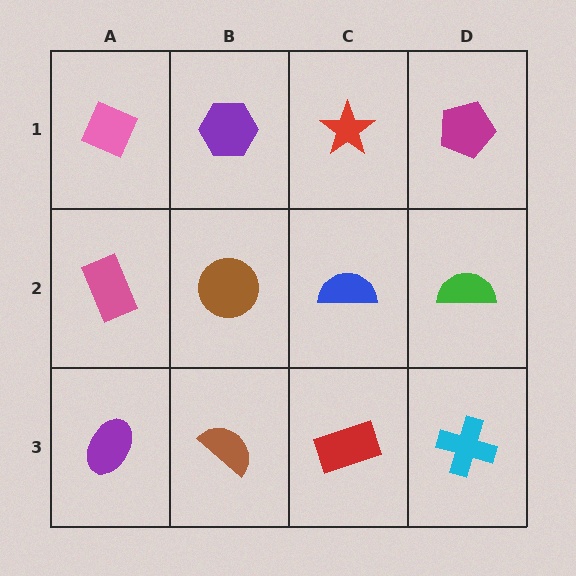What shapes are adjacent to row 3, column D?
A green semicircle (row 2, column D), a red rectangle (row 3, column C).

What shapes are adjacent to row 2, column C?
A red star (row 1, column C), a red rectangle (row 3, column C), a brown circle (row 2, column B), a green semicircle (row 2, column D).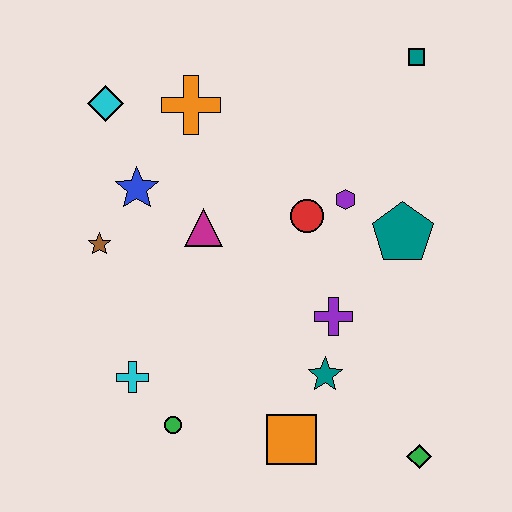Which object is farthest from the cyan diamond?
The green diamond is farthest from the cyan diamond.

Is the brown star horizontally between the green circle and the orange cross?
No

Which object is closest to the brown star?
The blue star is closest to the brown star.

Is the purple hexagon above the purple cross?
Yes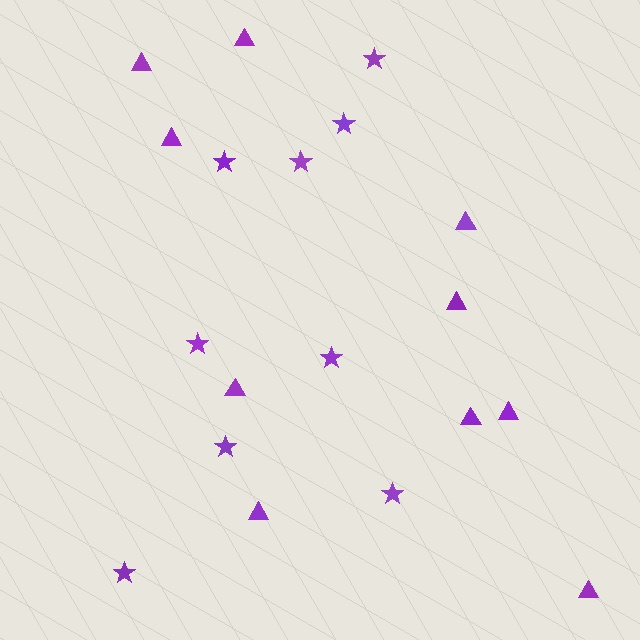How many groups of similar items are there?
There are 2 groups: one group of triangles (10) and one group of stars (9).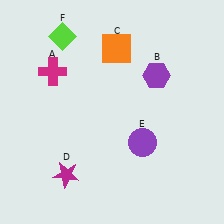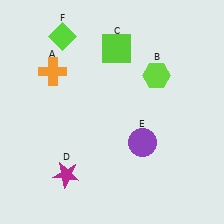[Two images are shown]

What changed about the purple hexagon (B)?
In Image 1, B is purple. In Image 2, it changed to lime.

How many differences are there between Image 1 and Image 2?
There are 3 differences between the two images.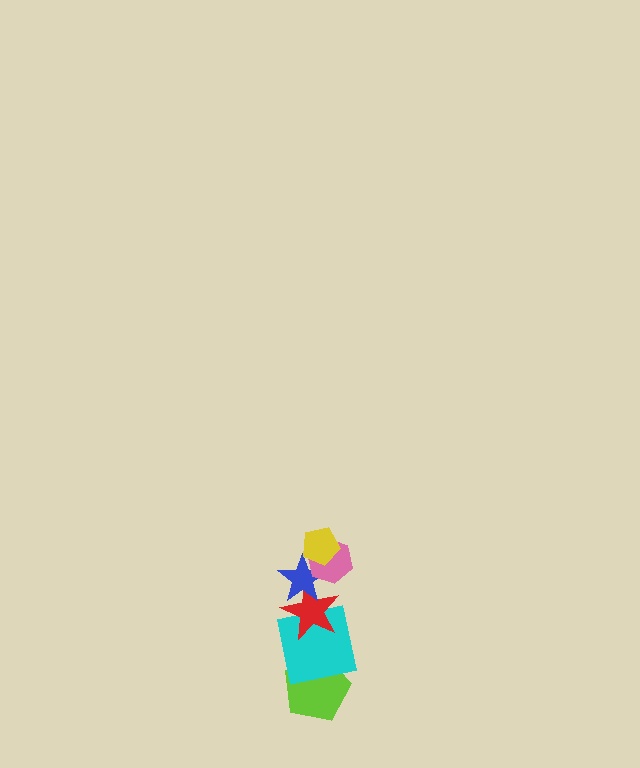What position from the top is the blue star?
The blue star is 3rd from the top.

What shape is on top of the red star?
The blue star is on top of the red star.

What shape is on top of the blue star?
The pink hexagon is on top of the blue star.